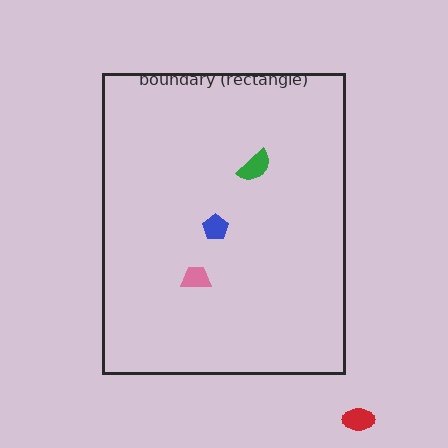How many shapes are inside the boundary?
3 inside, 1 outside.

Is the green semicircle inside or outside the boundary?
Inside.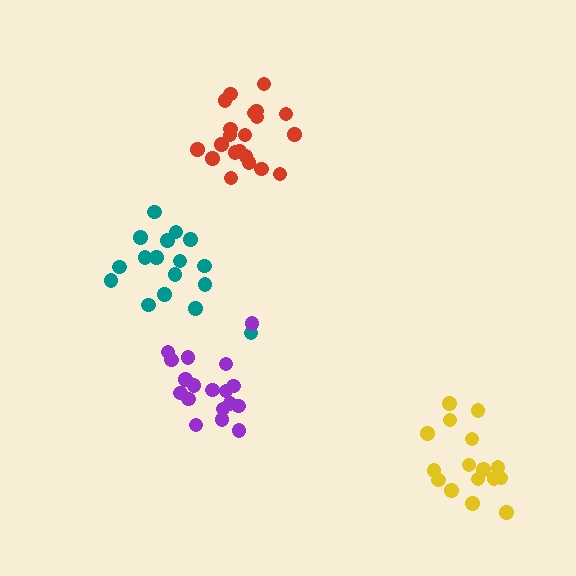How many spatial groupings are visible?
There are 4 spatial groupings.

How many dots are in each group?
Group 1: 17 dots, Group 2: 21 dots, Group 3: 16 dots, Group 4: 18 dots (72 total).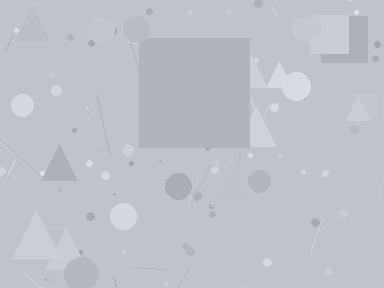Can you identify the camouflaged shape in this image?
The camouflaged shape is a square.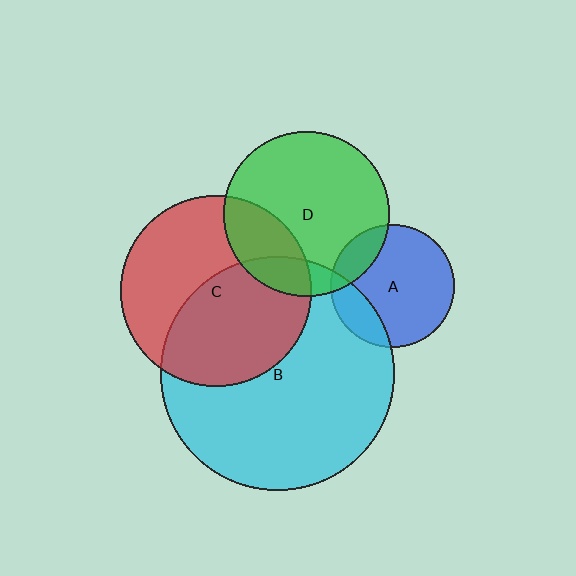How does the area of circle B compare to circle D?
Approximately 2.0 times.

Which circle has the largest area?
Circle B (cyan).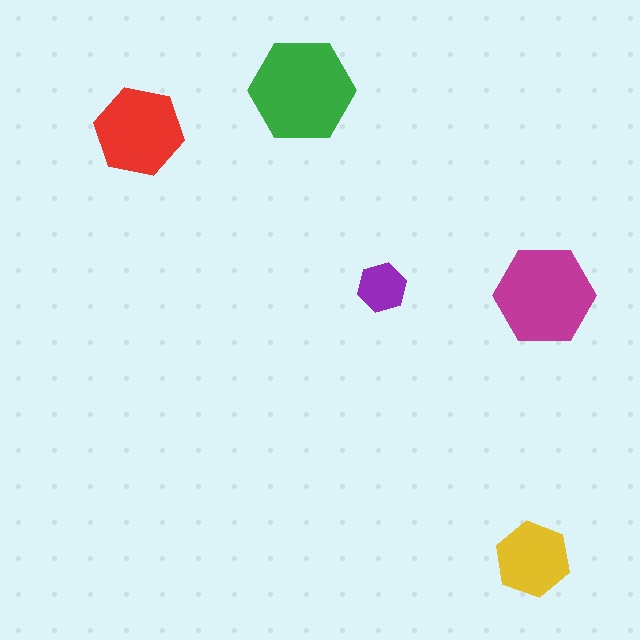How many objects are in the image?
There are 5 objects in the image.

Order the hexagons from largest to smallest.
the green one, the magenta one, the red one, the yellow one, the purple one.